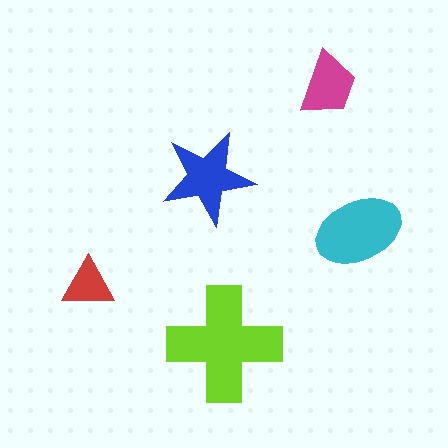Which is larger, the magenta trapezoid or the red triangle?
The magenta trapezoid.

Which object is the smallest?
The red triangle.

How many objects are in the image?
There are 5 objects in the image.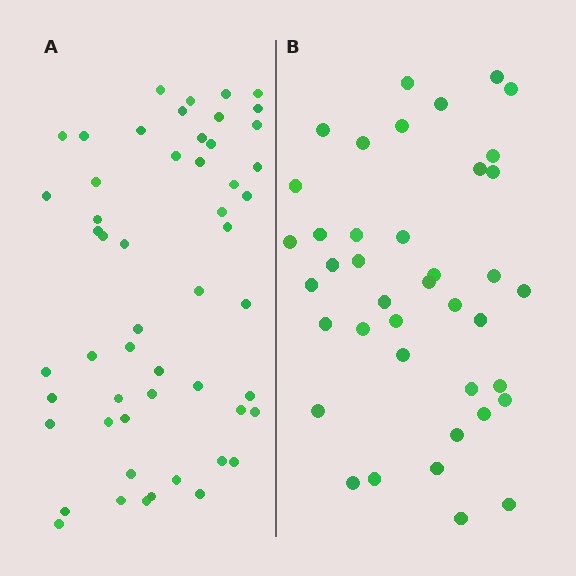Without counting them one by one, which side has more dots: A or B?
Region A (the left region) has more dots.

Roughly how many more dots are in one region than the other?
Region A has approximately 15 more dots than region B.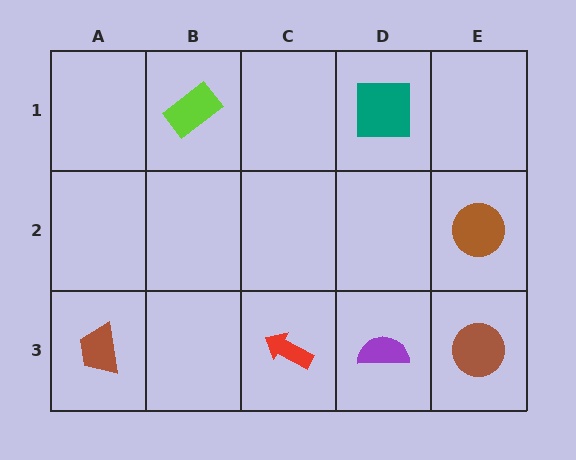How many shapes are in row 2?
1 shape.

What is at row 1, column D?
A teal square.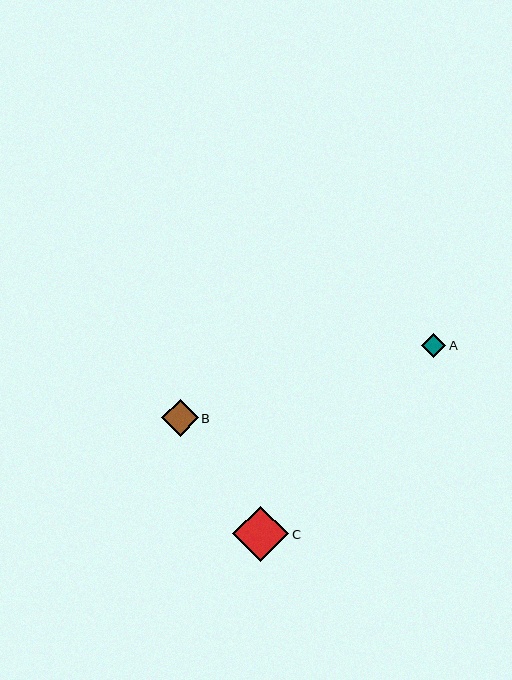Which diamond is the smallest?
Diamond A is the smallest with a size of approximately 24 pixels.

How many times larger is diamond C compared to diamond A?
Diamond C is approximately 2.3 times the size of diamond A.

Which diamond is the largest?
Diamond C is the largest with a size of approximately 56 pixels.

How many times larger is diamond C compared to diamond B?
Diamond C is approximately 1.5 times the size of diamond B.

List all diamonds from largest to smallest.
From largest to smallest: C, B, A.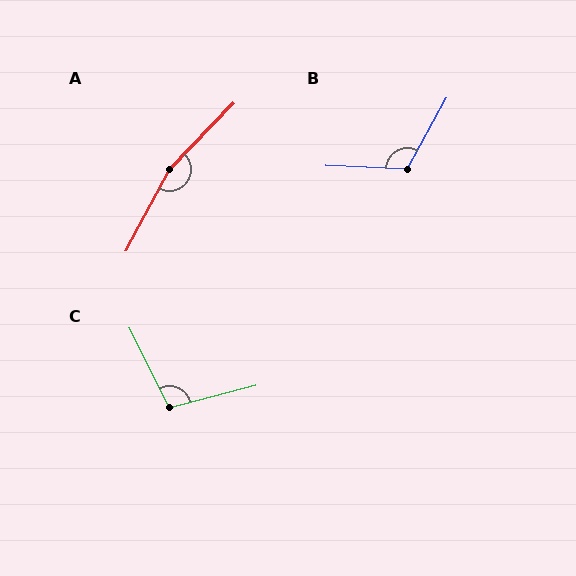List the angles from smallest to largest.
C (102°), B (117°), A (164°).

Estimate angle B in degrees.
Approximately 117 degrees.